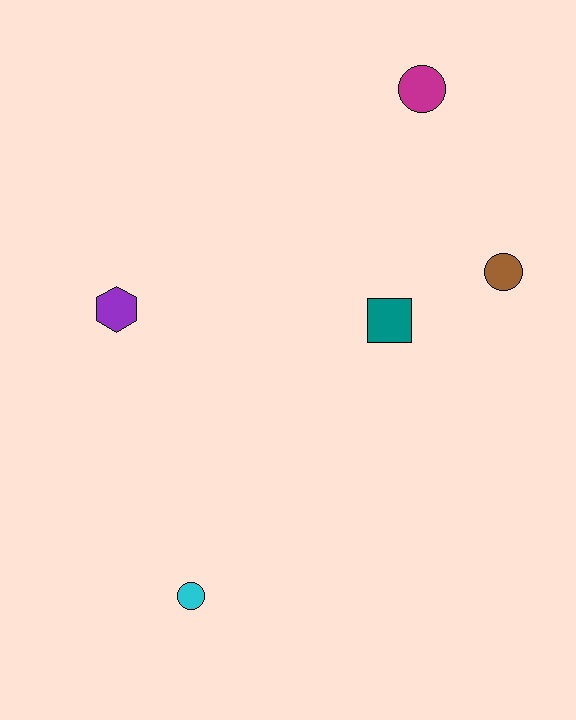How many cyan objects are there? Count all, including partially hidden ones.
There is 1 cyan object.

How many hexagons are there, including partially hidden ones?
There is 1 hexagon.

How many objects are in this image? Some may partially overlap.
There are 5 objects.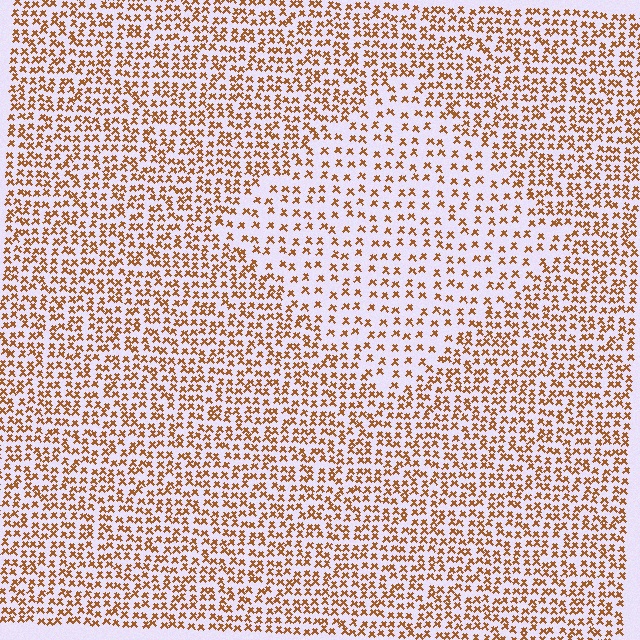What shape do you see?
I see a diamond.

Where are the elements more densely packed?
The elements are more densely packed outside the diamond boundary.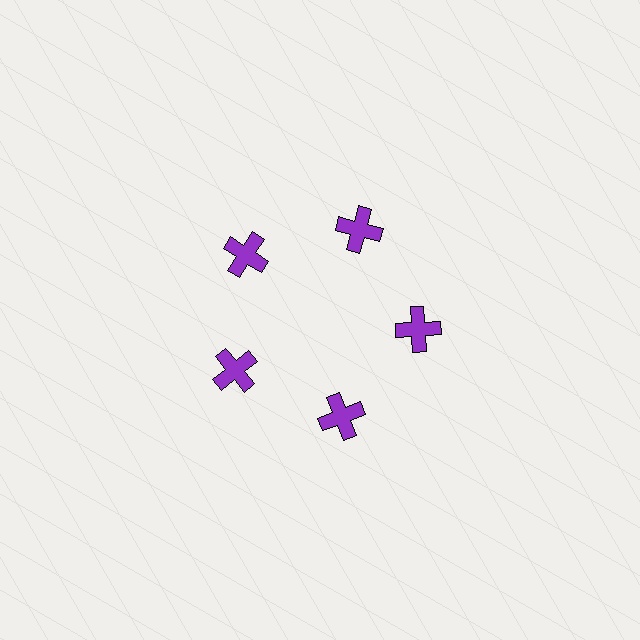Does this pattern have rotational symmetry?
Yes, this pattern has 5-fold rotational symmetry. It looks the same after rotating 72 degrees around the center.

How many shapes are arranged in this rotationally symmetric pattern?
There are 5 shapes, arranged in 5 groups of 1.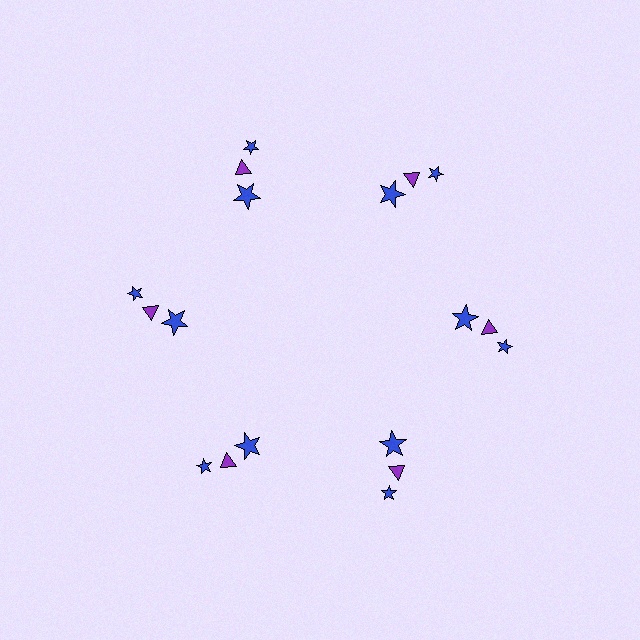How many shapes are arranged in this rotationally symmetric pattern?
There are 18 shapes, arranged in 6 groups of 3.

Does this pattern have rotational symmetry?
Yes, this pattern has 6-fold rotational symmetry. It looks the same after rotating 60 degrees around the center.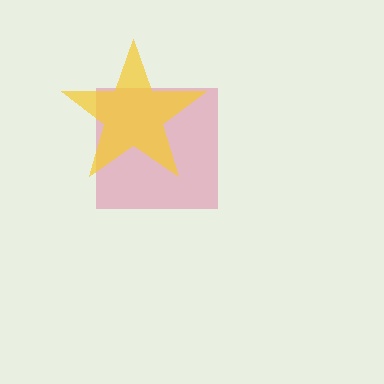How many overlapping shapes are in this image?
There are 2 overlapping shapes in the image.